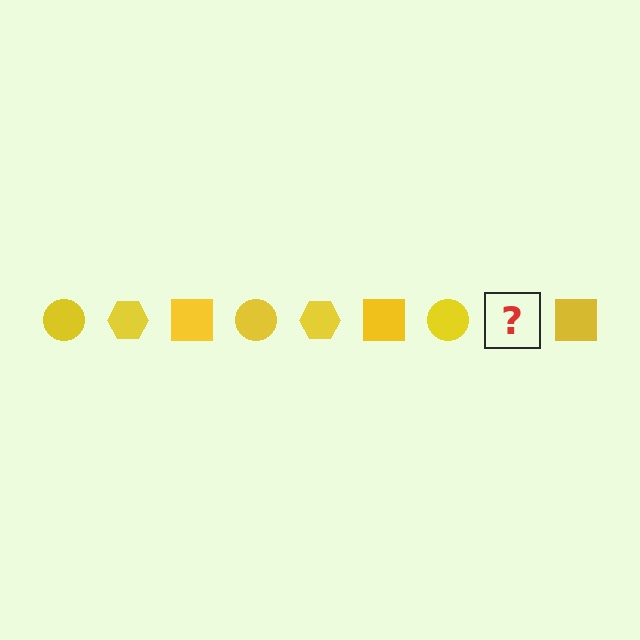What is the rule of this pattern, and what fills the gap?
The rule is that the pattern cycles through circle, hexagon, square shapes in yellow. The gap should be filled with a yellow hexagon.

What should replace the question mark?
The question mark should be replaced with a yellow hexagon.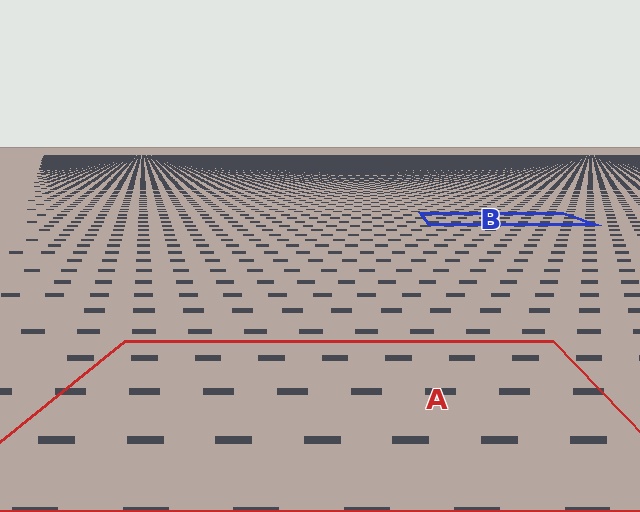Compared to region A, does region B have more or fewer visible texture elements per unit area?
Region B has more texture elements per unit area — they are packed more densely because it is farther away.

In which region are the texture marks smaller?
The texture marks are smaller in region B, because it is farther away.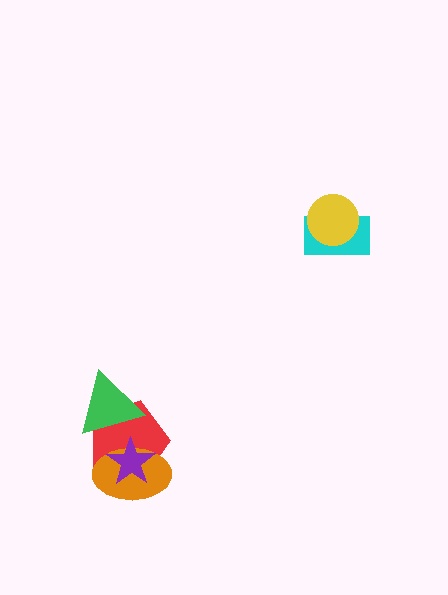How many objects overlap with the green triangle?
1 object overlaps with the green triangle.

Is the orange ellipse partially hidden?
Yes, it is partially covered by another shape.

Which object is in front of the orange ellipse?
The purple star is in front of the orange ellipse.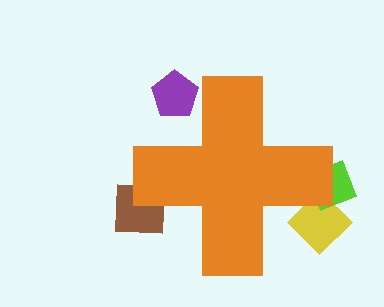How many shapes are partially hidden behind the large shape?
4 shapes are partially hidden.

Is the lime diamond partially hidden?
Yes, the lime diamond is partially hidden behind the orange cross.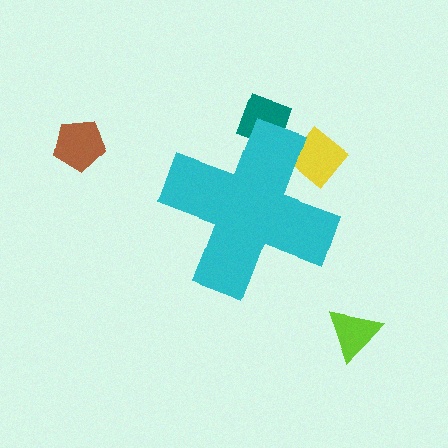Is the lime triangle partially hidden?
No, the lime triangle is fully visible.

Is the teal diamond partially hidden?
Yes, the teal diamond is partially hidden behind the cyan cross.